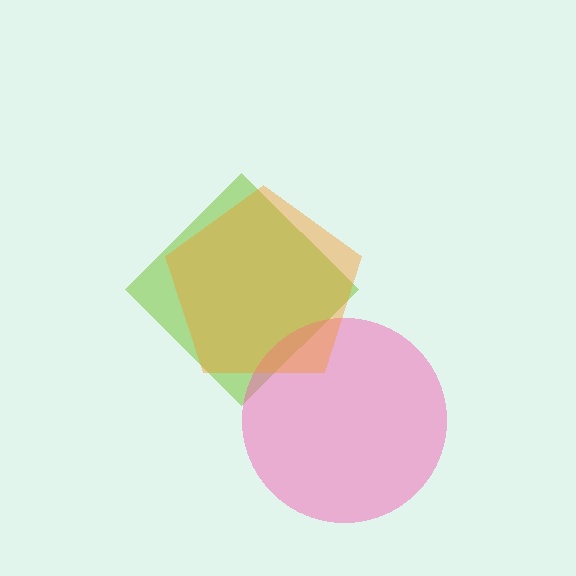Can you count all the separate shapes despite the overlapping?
Yes, there are 3 separate shapes.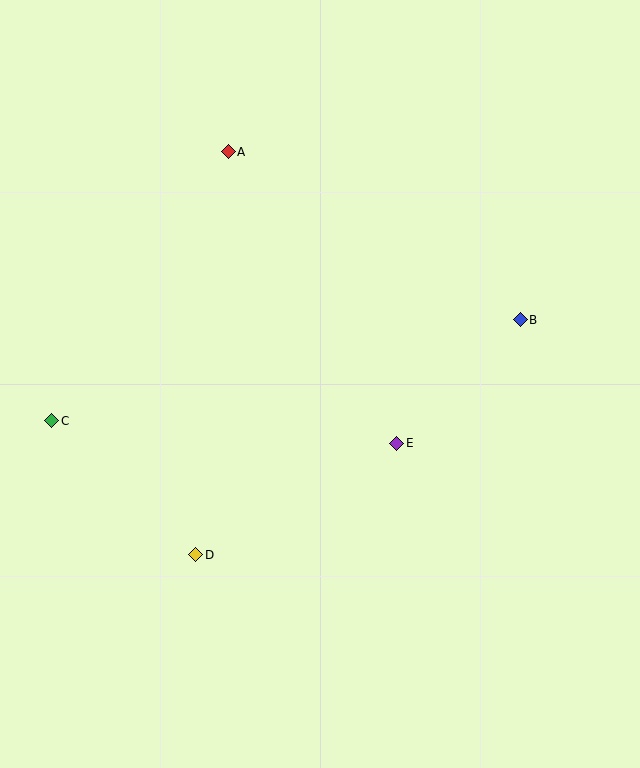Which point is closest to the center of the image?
Point E at (397, 443) is closest to the center.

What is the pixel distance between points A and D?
The distance between A and D is 404 pixels.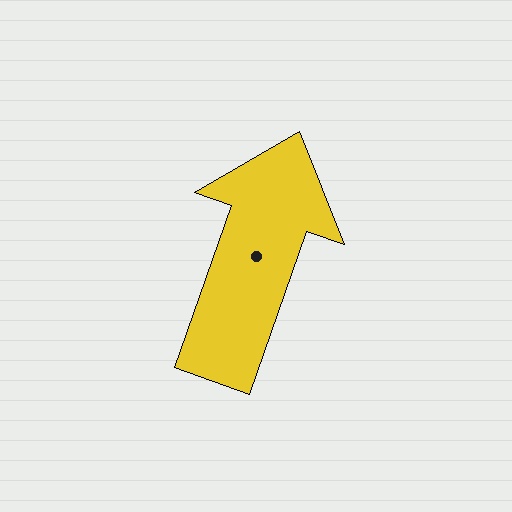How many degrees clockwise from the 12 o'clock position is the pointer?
Approximately 19 degrees.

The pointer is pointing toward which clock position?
Roughly 1 o'clock.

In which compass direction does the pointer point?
North.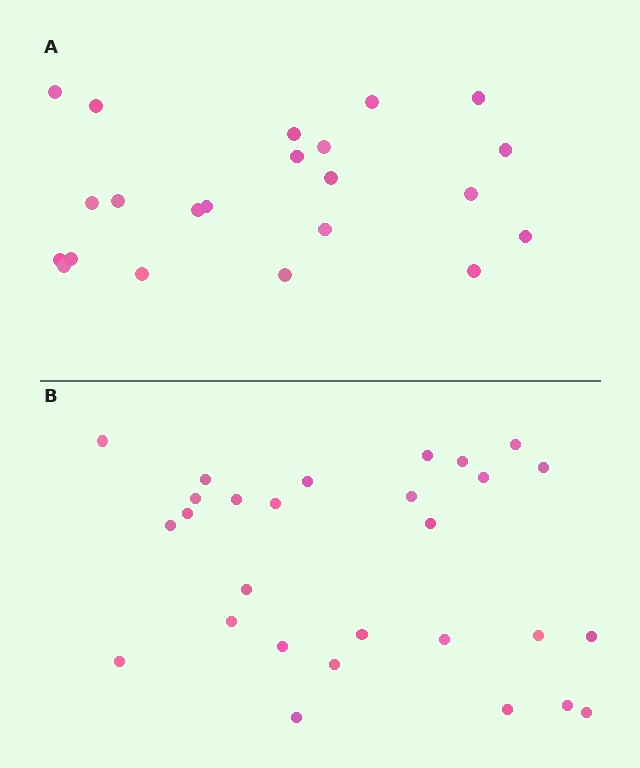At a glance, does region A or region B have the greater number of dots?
Region B (the bottom region) has more dots.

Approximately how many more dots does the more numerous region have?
Region B has about 6 more dots than region A.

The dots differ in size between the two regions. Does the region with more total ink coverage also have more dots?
No. Region A has more total ink coverage because its dots are larger, but region B actually contains more individual dots. Total area can be misleading — the number of items is what matters here.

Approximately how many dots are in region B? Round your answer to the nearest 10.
About 30 dots. (The exact count is 28, which rounds to 30.)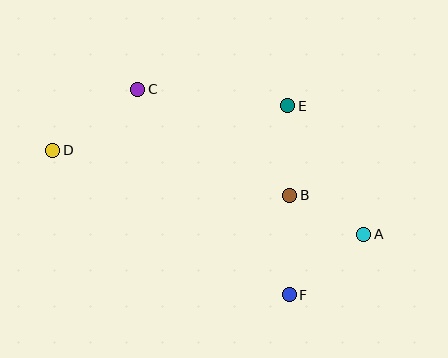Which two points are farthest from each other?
Points A and D are farthest from each other.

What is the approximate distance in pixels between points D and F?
The distance between D and F is approximately 277 pixels.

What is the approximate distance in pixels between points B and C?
The distance between B and C is approximately 186 pixels.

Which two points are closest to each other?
Points A and B are closest to each other.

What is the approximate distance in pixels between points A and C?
The distance between A and C is approximately 269 pixels.